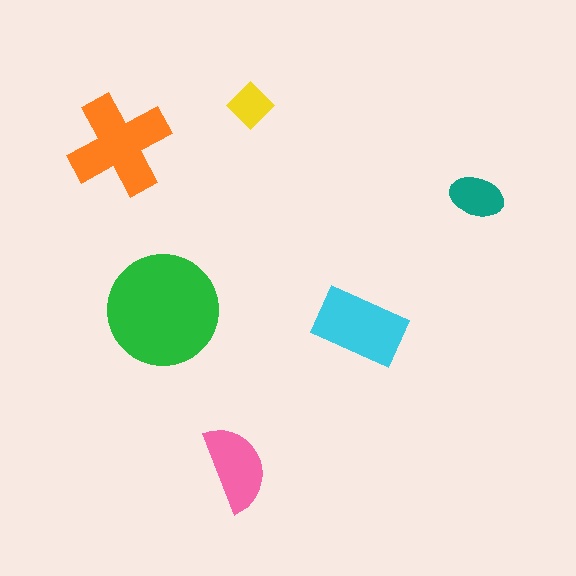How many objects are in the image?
There are 6 objects in the image.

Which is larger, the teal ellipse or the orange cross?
The orange cross.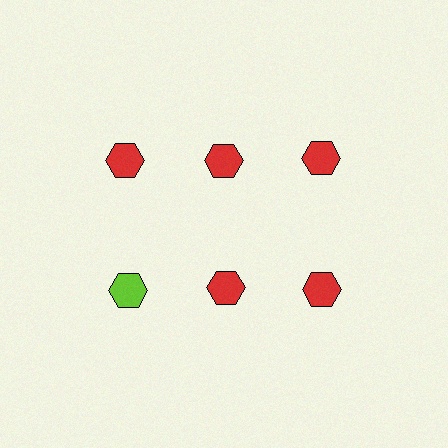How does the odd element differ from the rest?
It has a different color: lime instead of red.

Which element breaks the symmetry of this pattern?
The lime hexagon in the second row, leftmost column breaks the symmetry. All other shapes are red hexagons.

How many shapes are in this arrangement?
There are 6 shapes arranged in a grid pattern.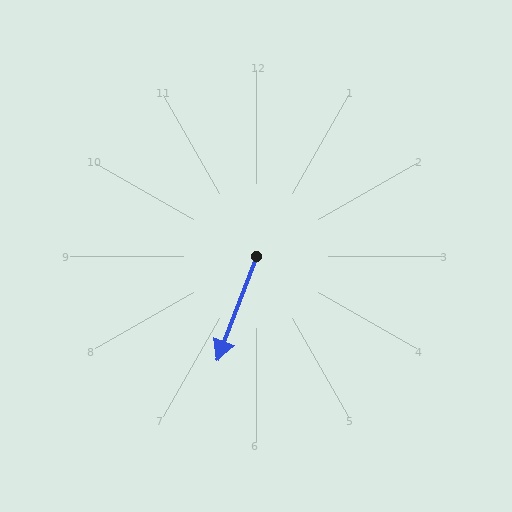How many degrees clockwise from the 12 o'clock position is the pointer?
Approximately 201 degrees.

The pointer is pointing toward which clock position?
Roughly 7 o'clock.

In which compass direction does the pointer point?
South.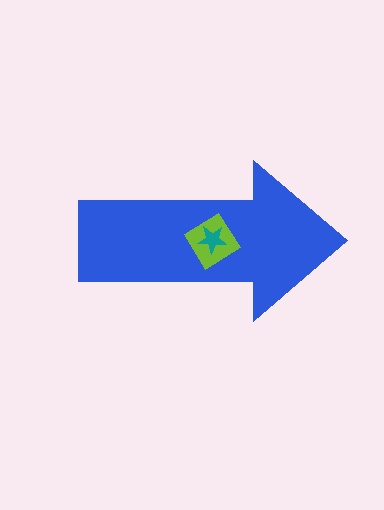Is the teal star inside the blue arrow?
Yes.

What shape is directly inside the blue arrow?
The lime diamond.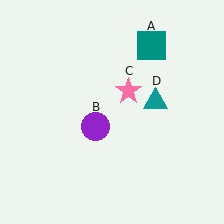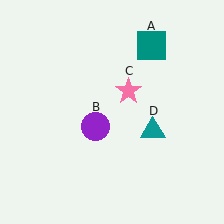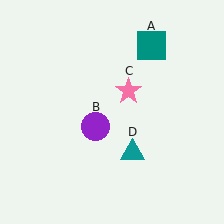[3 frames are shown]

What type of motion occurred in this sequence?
The teal triangle (object D) rotated clockwise around the center of the scene.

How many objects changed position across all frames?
1 object changed position: teal triangle (object D).